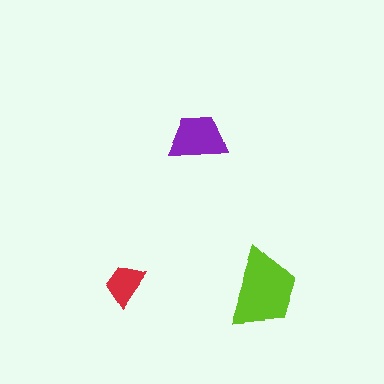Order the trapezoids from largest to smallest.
the lime one, the purple one, the red one.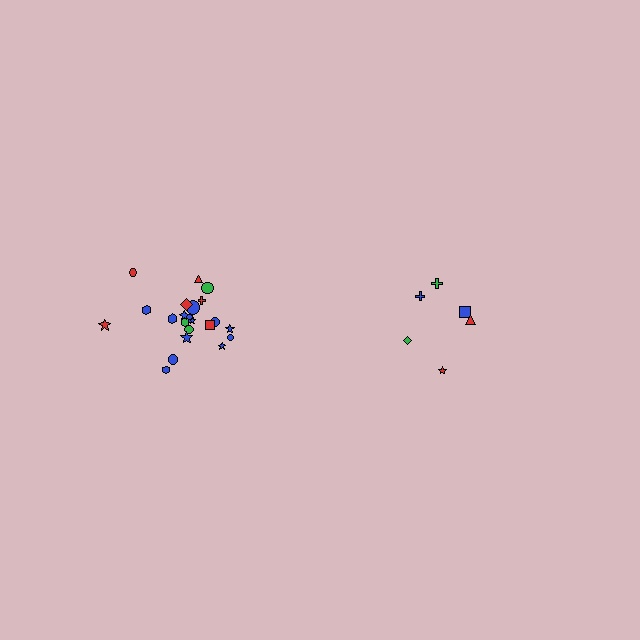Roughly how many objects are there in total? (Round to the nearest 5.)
Roughly 30 objects in total.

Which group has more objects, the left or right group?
The left group.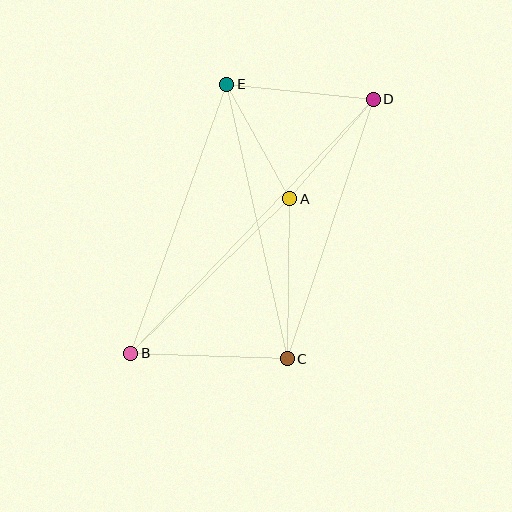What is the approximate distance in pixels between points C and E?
The distance between C and E is approximately 281 pixels.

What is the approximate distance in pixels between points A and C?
The distance between A and C is approximately 160 pixels.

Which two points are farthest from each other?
Points B and D are farthest from each other.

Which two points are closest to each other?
Points A and D are closest to each other.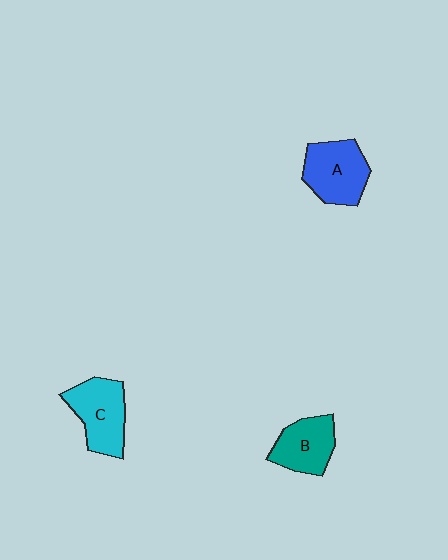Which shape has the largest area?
Shape A (blue).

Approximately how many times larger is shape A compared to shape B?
Approximately 1.2 times.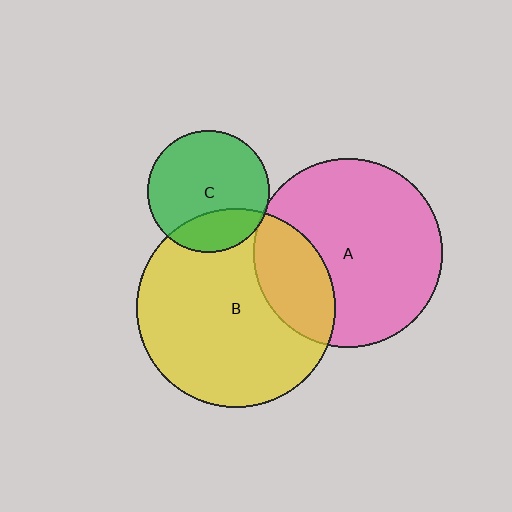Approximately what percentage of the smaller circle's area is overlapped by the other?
Approximately 25%.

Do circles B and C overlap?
Yes.